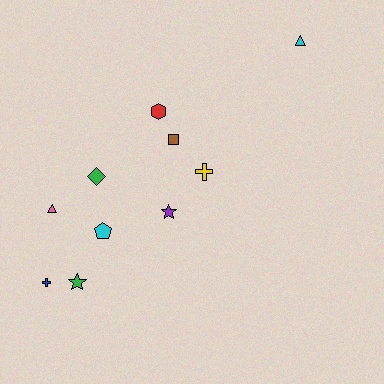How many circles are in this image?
There are no circles.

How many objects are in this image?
There are 10 objects.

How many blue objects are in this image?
There is 1 blue object.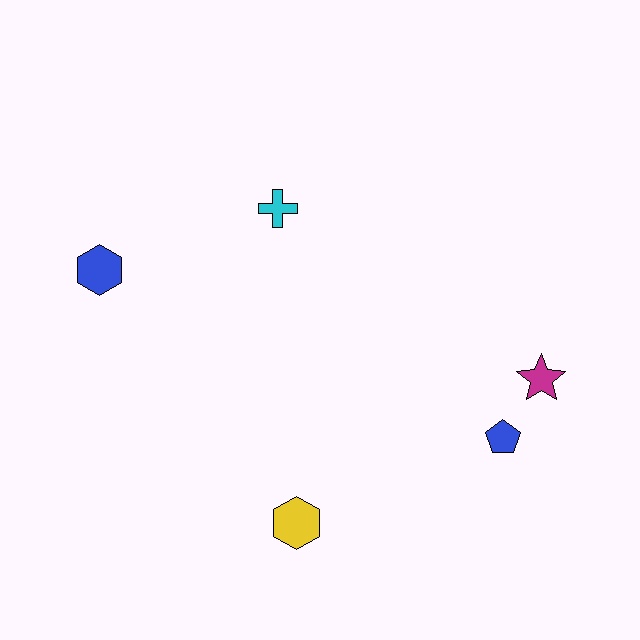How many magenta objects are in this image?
There is 1 magenta object.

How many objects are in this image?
There are 5 objects.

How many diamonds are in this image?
There are no diamonds.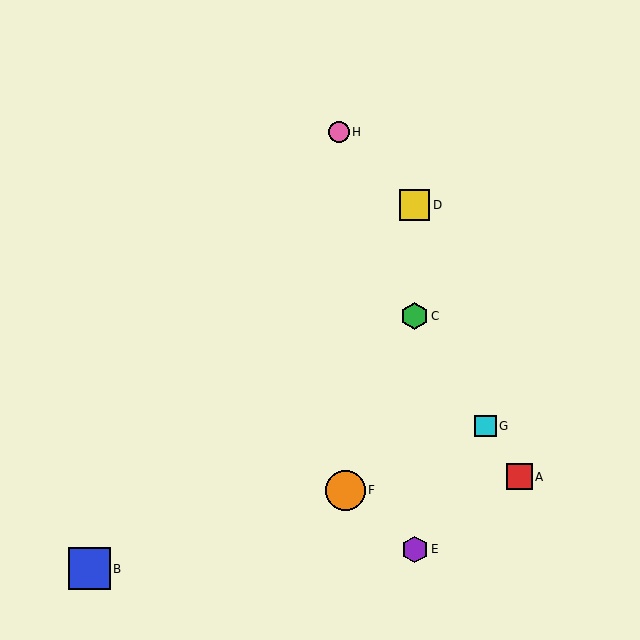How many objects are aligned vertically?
3 objects (C, D, E) are aligned vertically.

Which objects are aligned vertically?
Objects C, D, E are aligned vertically.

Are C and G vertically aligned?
No, C is at x≈415 and G is at x≈485.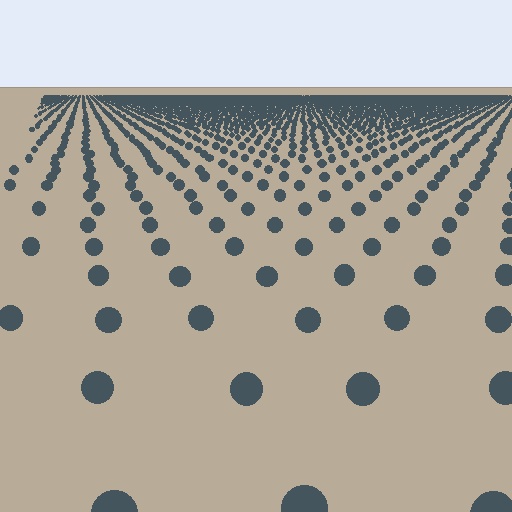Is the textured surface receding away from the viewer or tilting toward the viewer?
The surface is receding away from the viewer. Texture elements get smaller and denser toward the top.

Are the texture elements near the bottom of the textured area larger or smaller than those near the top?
Larger. Near the bottom, elements are closer to the viewer and appear at a bigger on-screen size.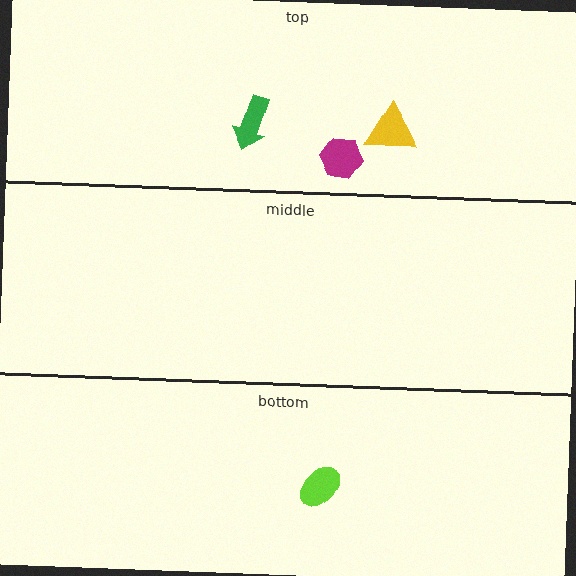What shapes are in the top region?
The green arrow, the yellow triangle, the magenta hexagon.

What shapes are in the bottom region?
The lime ellipse.